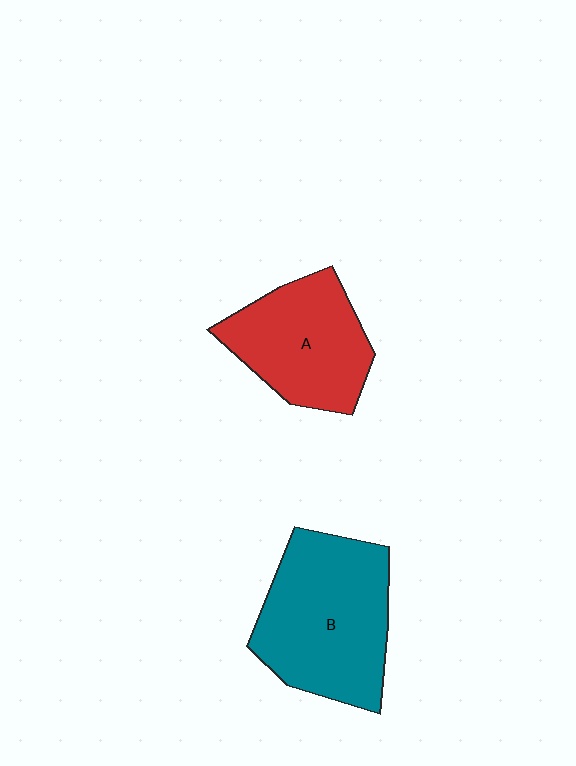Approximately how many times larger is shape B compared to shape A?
Approximately 1.3 times.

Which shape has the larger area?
Shape B (teal).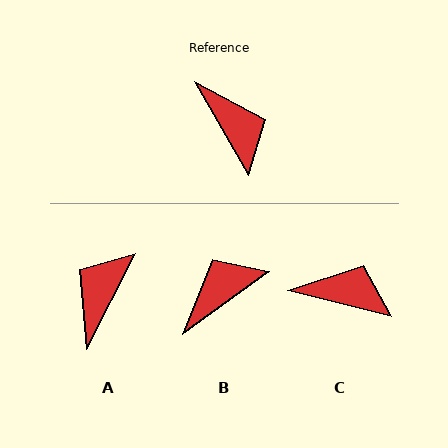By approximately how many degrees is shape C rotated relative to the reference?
Approximately 46 degrees counter-clockwise.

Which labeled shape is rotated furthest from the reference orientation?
A, about 123 degrees away.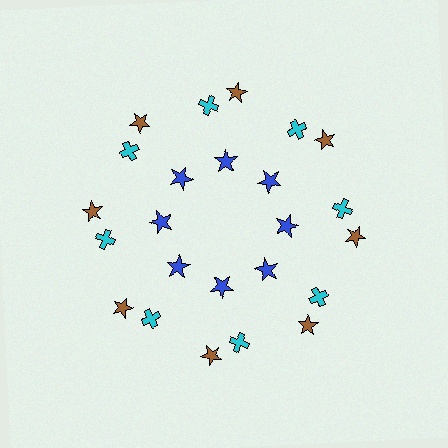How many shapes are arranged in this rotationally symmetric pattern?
There are 24 shapes, arranged in 8 groups of 3.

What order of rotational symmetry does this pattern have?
This pattern has 8-fold rotational symmetry.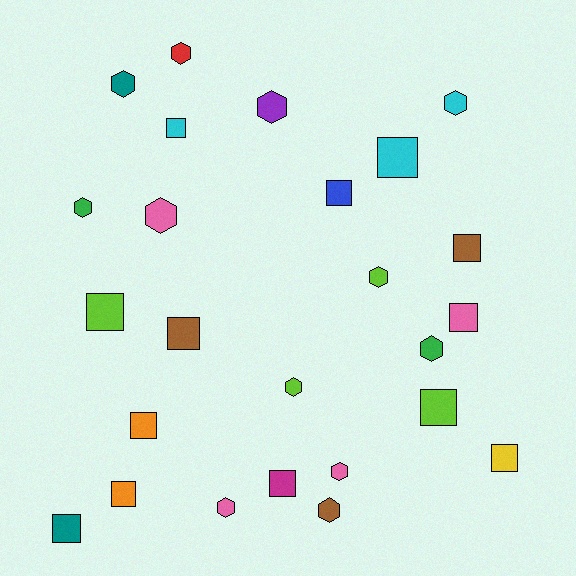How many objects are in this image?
There are 25 objects.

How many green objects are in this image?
There are 2 green objects.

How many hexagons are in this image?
There are 12 hexagons.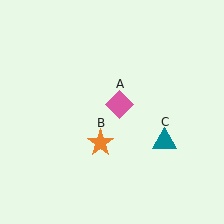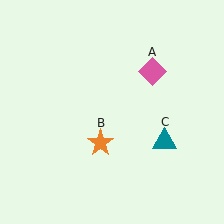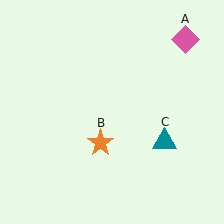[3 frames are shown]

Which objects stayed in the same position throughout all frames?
Orange star (object B) and teal triangle (object C) remained stationary.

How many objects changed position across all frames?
1 object changed position: pink diamond (object A).